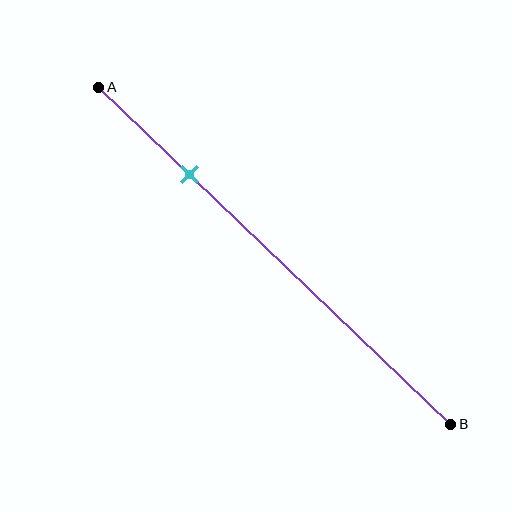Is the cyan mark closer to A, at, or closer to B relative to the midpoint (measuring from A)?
The cyan mark is closer to point A than the midpoint of segment AB.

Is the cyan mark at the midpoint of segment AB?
No, the mark is at about 25% from A, not at the 50% midpoint.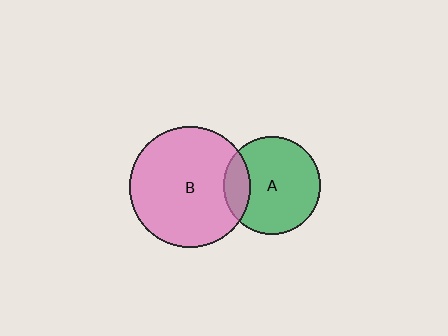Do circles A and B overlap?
Yes.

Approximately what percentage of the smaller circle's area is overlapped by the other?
Approximately 15%.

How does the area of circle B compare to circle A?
Approximately 1.5 times.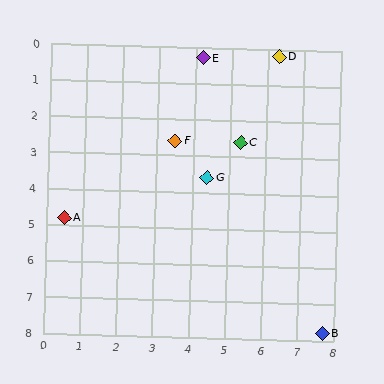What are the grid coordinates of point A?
Point A is at approximately (0.5, 4.8).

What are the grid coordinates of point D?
Point D is at approximately (6.3, 0.2).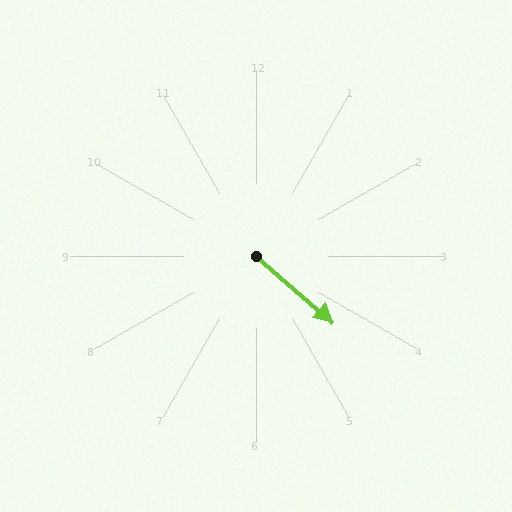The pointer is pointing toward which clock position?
Roughly 4 o'clock.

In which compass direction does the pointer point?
Southeast.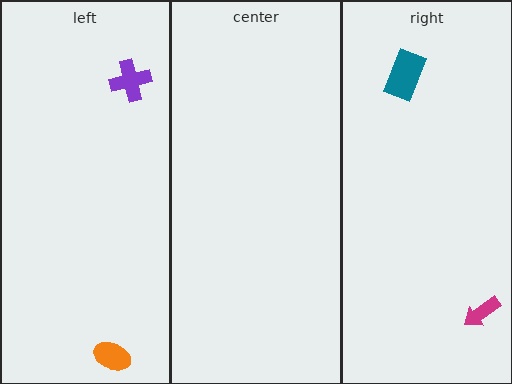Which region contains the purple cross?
The left region.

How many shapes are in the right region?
2.